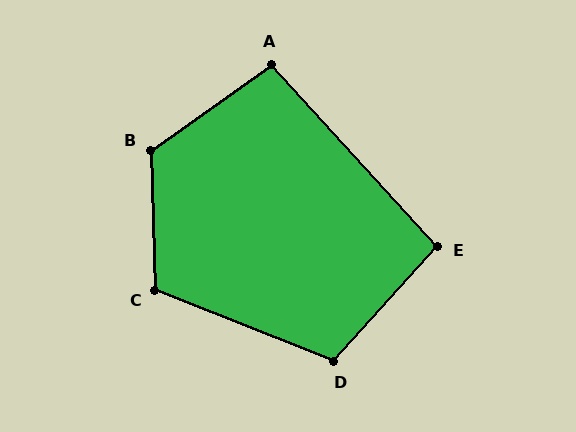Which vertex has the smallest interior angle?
E, at approximately 96 degrees.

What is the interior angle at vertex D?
Approximately 110 degrees (obtuse).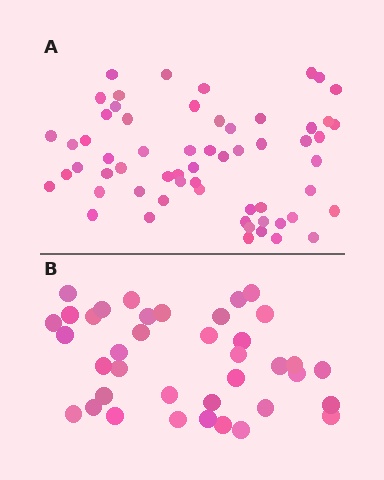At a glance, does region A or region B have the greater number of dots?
Region A (the top region) has more dots.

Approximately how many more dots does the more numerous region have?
Region A has approximately 20 more dots than region B.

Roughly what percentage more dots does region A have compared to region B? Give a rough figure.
About 60% more.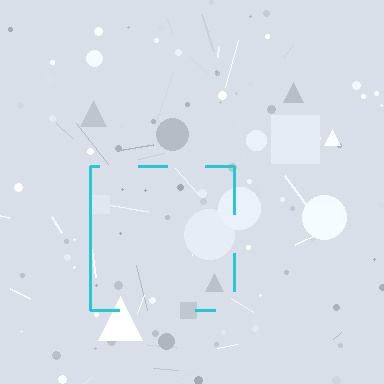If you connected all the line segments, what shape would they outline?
They would outline a square.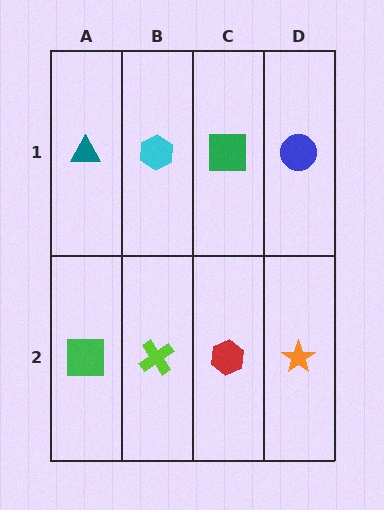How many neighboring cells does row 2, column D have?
2.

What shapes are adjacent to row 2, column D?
A blue circle (row 1, column D), a red hexagon (row 2, column C).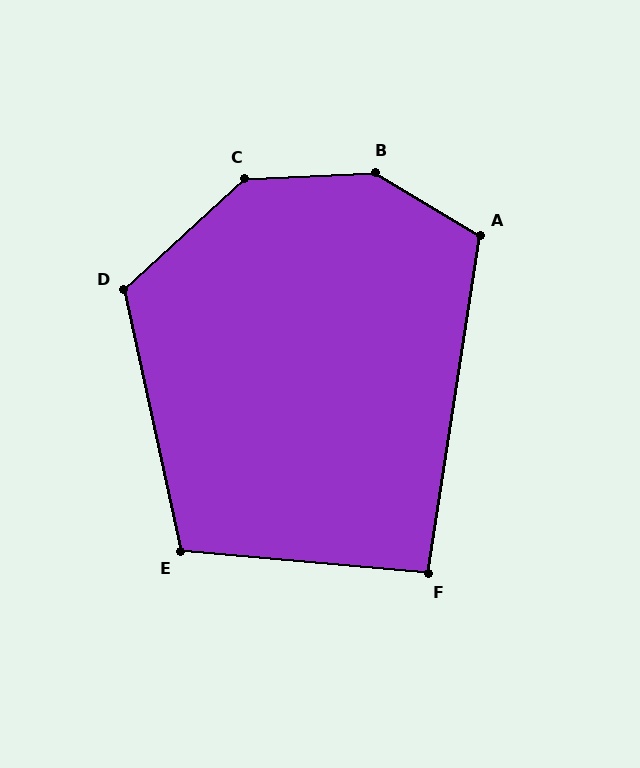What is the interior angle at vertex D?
Approximately 120 degrees (obtuse).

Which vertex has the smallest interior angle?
F, at approximately 94 degrees.